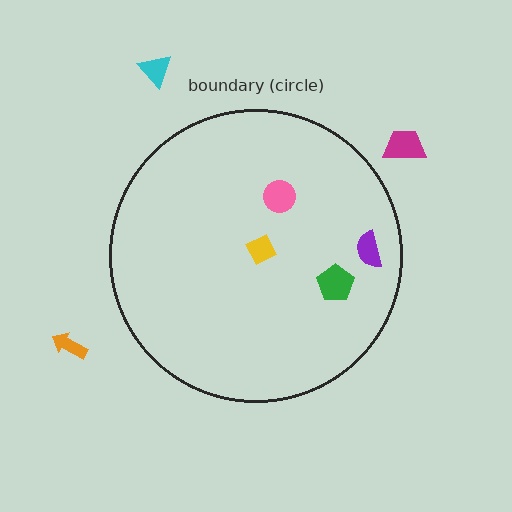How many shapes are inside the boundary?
4 inside, 3 outside.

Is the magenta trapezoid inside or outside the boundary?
Outside.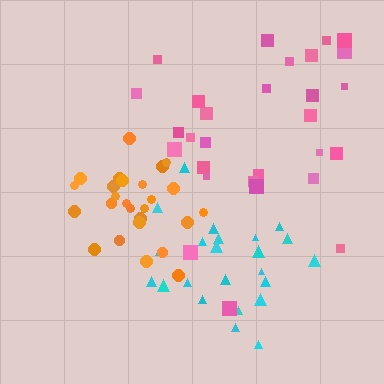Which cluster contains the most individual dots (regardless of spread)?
Pink (29).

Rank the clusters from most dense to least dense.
orange, cyan, pink.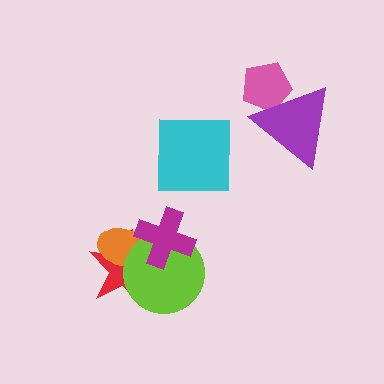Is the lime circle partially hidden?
Yes, it is partially covered by another shape.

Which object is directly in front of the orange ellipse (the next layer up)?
The lime circle is directly in front of the orange ellipse.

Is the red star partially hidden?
Yes, it is partially covered by another shape.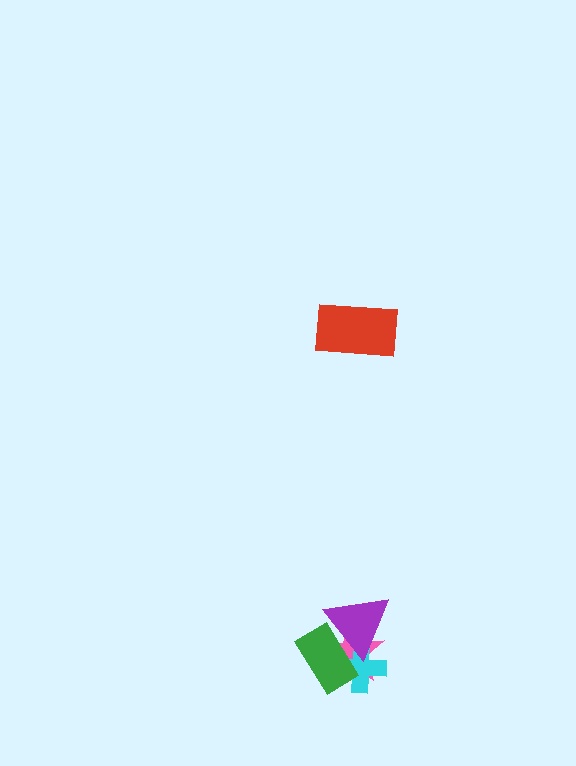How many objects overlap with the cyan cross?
3 objects overlap with the cyan cross.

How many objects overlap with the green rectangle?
3 objects overlap with the green rectangle.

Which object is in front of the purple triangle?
The green rectangle is in front of the purple triangle.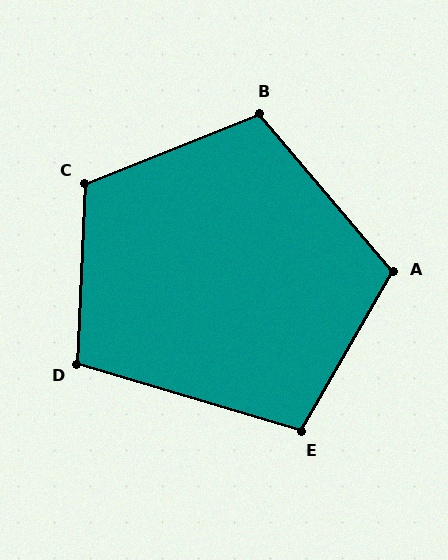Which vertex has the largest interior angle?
C, at approximately 114 degrees.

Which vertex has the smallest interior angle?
E, at approximately 104 degrees.